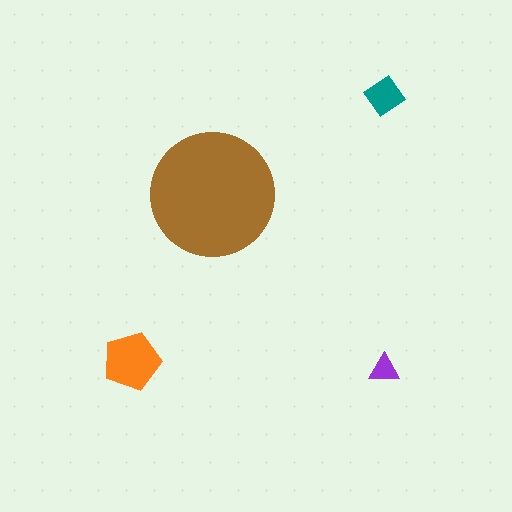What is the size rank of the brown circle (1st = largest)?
1st.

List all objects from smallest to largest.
The purple triangle, the teal diamond, the orange pentagon, the brown circle.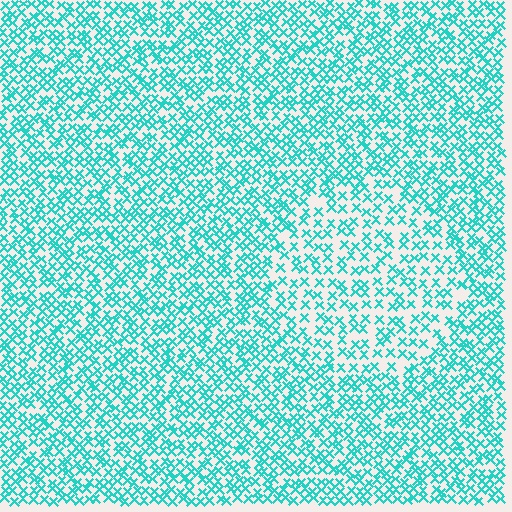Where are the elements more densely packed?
The elements are more densely packed outside the circle boundary.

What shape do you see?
I see a circle.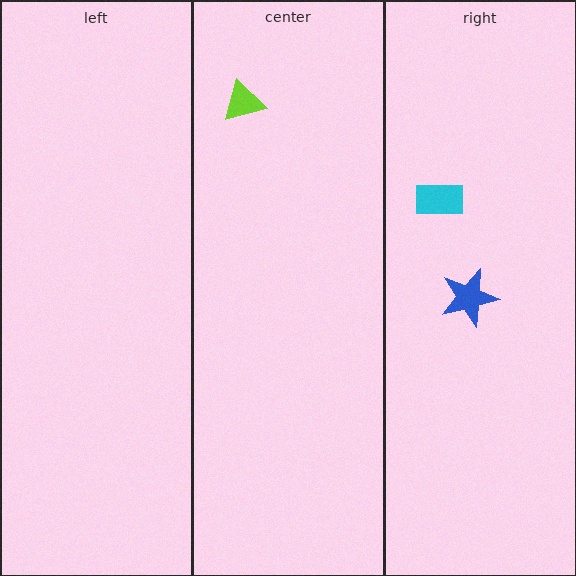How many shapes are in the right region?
2.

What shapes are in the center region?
The lime triangle.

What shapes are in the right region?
The blue star, the cyan rectangle.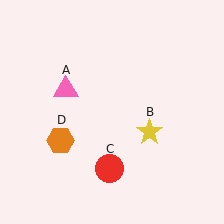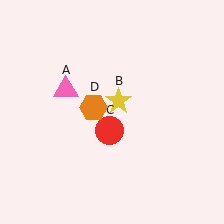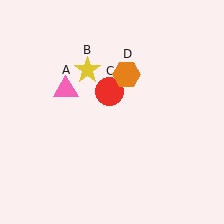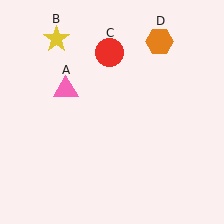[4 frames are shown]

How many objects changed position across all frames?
3 objects changed position: yellow star (object B), red circle (object C), orange hexagon (object D).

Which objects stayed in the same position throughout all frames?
Pink triangle (object A) remained stationary.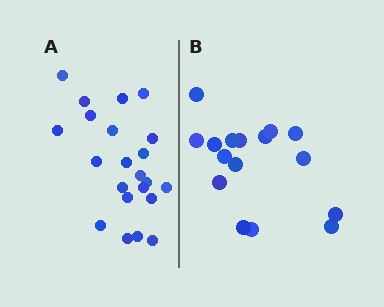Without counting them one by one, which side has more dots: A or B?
Region A (the left region) has more dots.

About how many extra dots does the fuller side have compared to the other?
Region A has about 6 more dots than region B.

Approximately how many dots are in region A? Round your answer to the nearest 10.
About 20 dots. (The exact count is 22, which rounds to 20.)